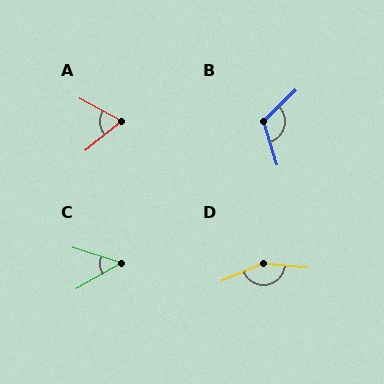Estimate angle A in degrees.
Approximately 67 degrees.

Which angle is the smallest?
C, at approximately 48 degrees.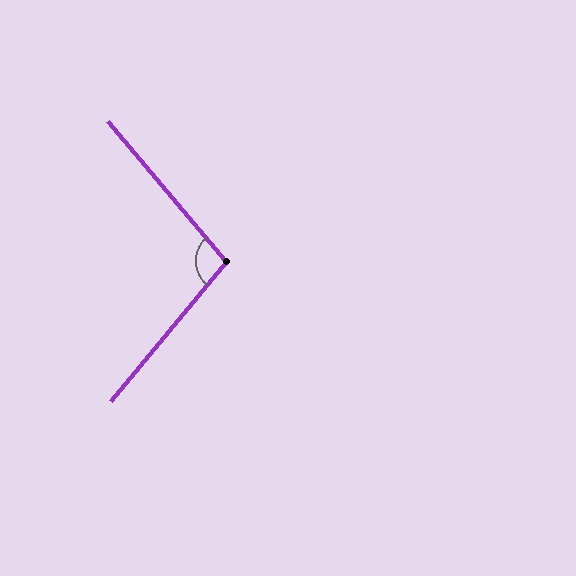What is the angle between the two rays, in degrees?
Approximately 100 degrees.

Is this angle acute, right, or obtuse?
It is obtuse.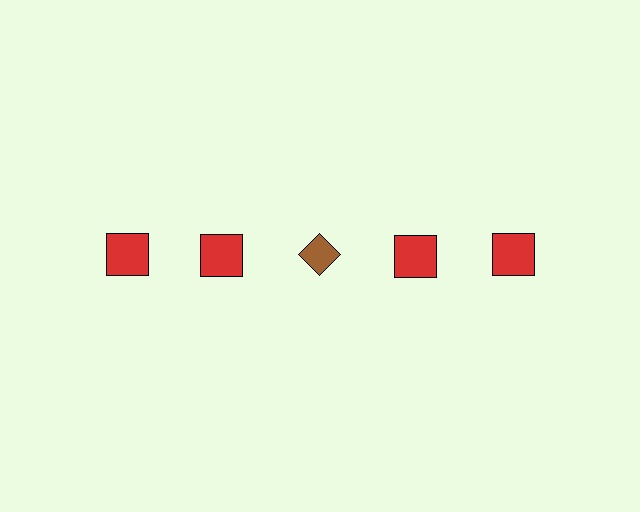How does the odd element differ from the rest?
It differs in both color (brown instead of red) and shape (diamond instead of square).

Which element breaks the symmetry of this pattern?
The brown diamond in the top row, center column breaks the symmetry. All other shapes are red squares.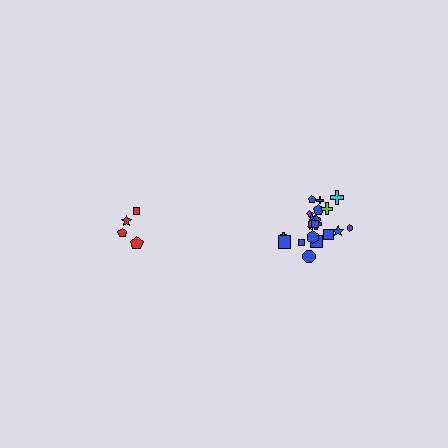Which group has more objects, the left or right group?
The right group.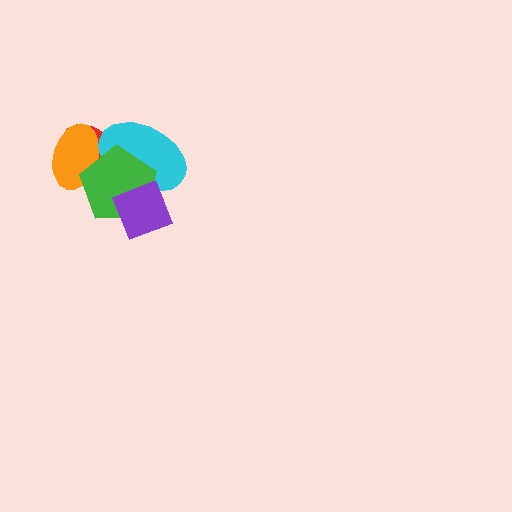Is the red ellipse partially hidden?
Yes, it is partially covered by another shape.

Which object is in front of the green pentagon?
The purple diamond is in front of the green pentagon.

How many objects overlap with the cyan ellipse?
4 objects overlap with the cyan ellipse.